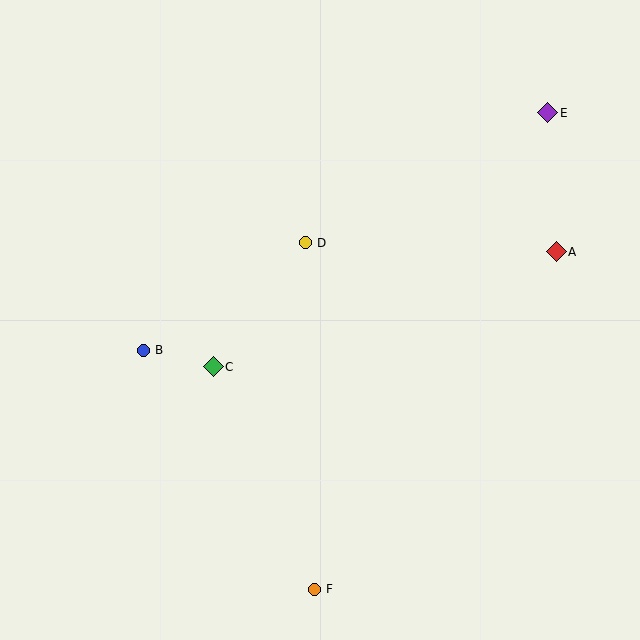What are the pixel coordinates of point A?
Point A is at (556, 252).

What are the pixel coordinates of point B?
Point B is at (143, 350).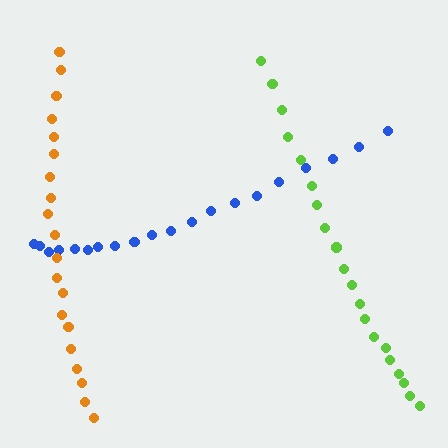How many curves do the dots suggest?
There are 3 distinct paths.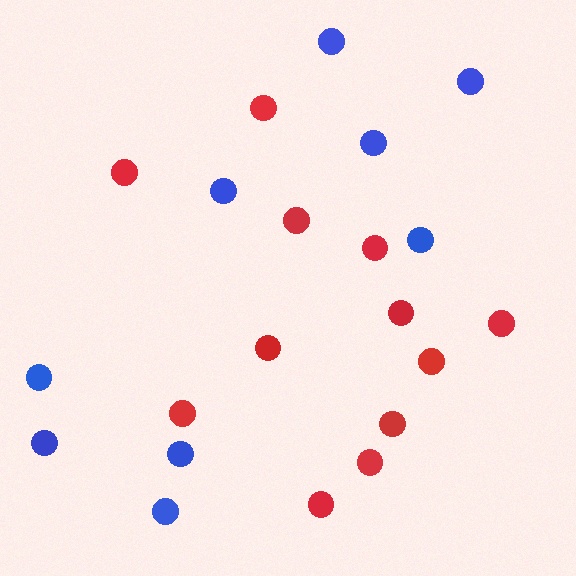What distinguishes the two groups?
There are 2 groups: one group of red circles (12) and one group of blue circles (9).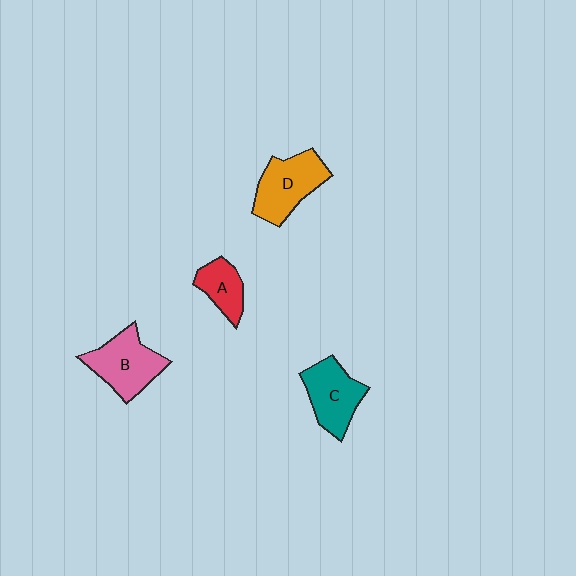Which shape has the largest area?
Shape D (orange).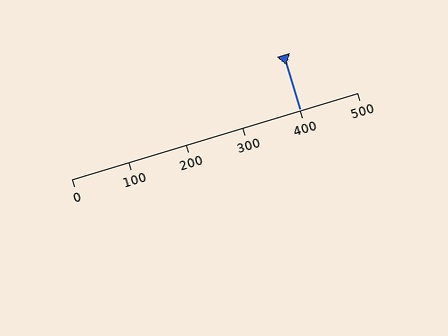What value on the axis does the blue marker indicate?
The marker indicates approximately 400.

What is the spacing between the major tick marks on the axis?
The major ticks are spaced 100 apart.